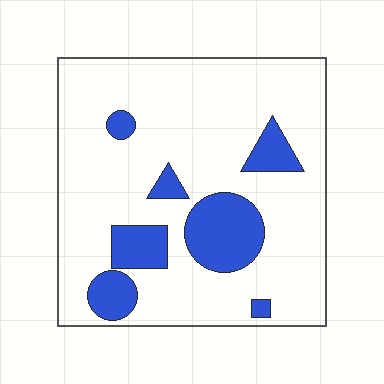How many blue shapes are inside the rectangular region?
7.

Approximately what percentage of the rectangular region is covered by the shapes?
Approximately 20%.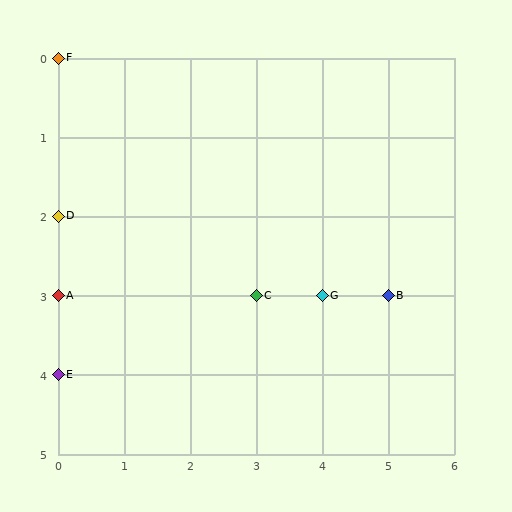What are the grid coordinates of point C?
Point C is at grid coordinates (3, 3).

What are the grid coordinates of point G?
Point G is at grid coordinates (4, 3).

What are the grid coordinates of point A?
Point A is at grid coordinates (0, 3).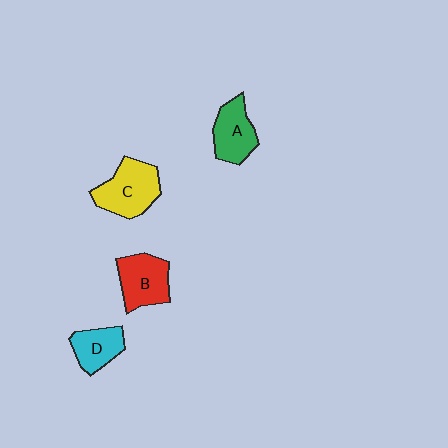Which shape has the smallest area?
Shape D (cyan).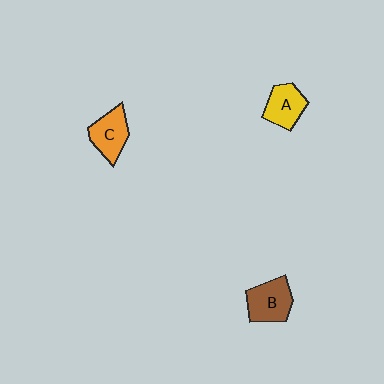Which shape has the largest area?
Shape B (brown).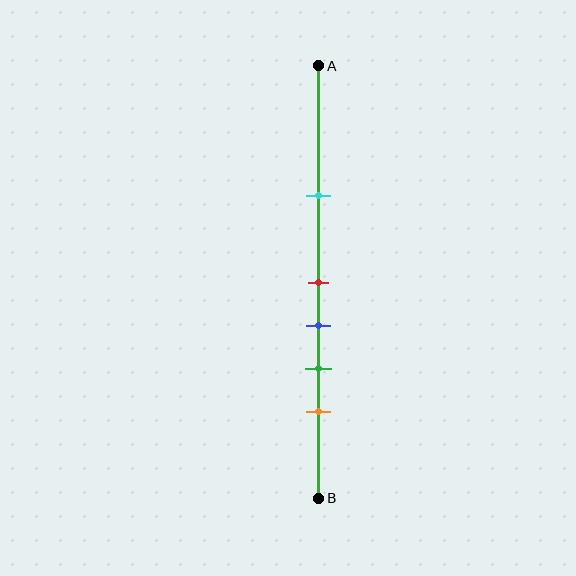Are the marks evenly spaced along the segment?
No, the marks are not evenly spaced.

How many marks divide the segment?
There are 5 marks dividing the segment.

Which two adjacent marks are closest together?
The red and blue marks are the closest adjacent pair.